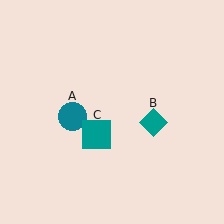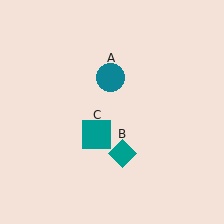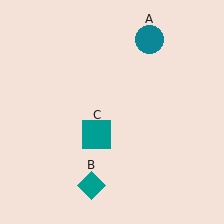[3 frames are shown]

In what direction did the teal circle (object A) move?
The teal circle (object A) moved up and to the right.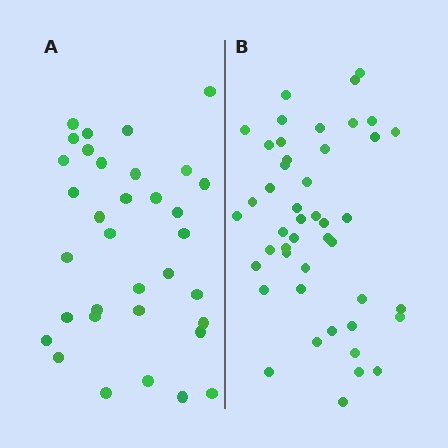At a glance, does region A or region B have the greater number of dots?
Region B (the right region) has more dots.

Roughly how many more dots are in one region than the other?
Region B has roughly 12 or so more dots than region A.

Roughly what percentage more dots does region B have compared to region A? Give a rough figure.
About 35% more.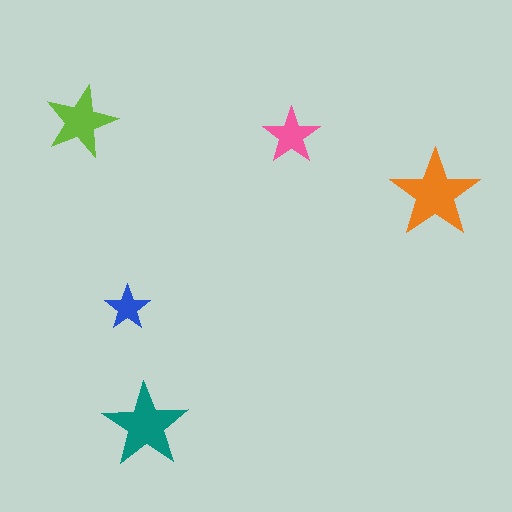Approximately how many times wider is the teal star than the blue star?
About 2 times wider.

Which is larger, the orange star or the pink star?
The orange one.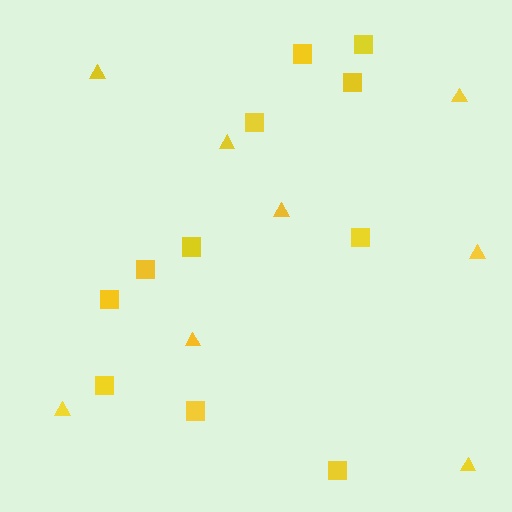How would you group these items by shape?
There are 2 groups: one group of squares (11) and one group of triangles (8).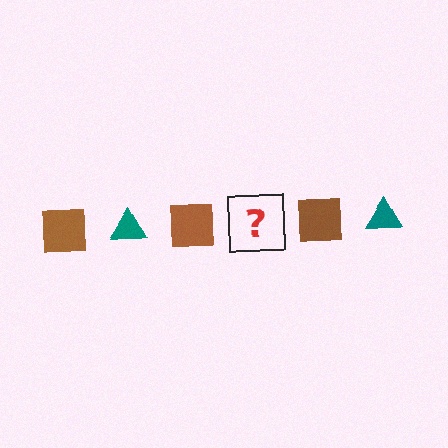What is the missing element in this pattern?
The missing element is a teal triangle.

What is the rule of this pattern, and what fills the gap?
The rule is that the pattern alternates between brown square and teal triangle. The gap should be filled with a teal triangle.